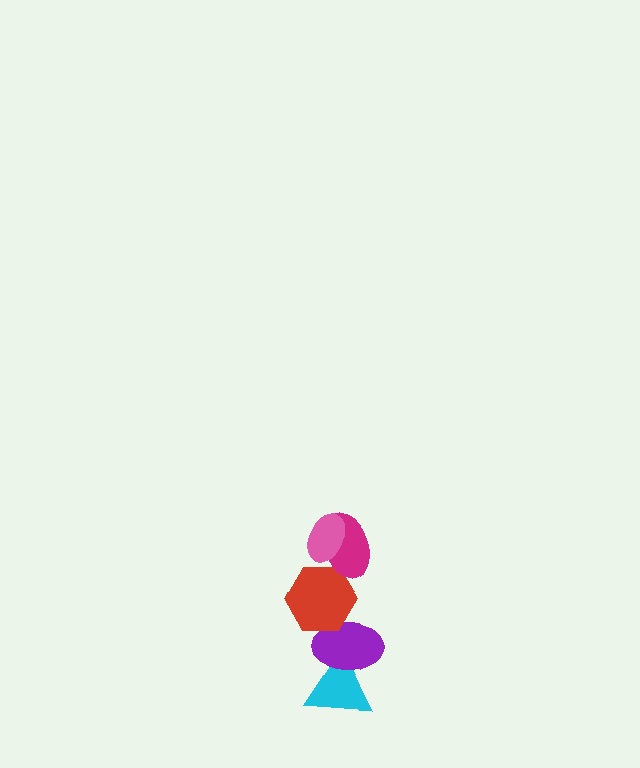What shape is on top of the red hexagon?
The magenta ellipse is on top of the red hexagon.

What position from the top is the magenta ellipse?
The magenta ellipse is 2nd from the top.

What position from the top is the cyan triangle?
The cyan triangle is 5th from the top.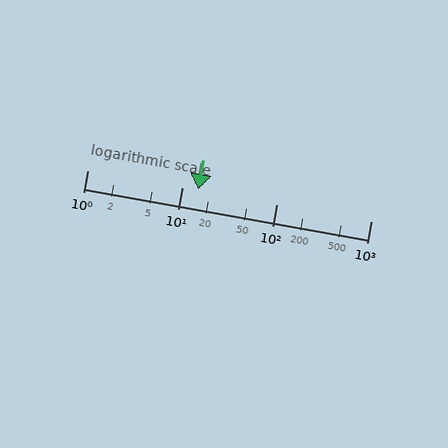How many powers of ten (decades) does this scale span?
The scale spans 3 decades, from 1 to 1000.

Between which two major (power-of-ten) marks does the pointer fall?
The pointer is between 10 and 100.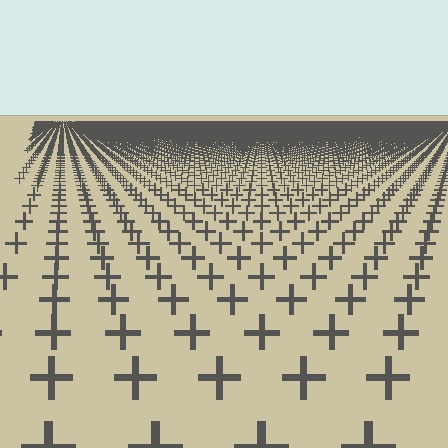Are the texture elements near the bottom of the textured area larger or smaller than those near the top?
Larger. Near the bottom, elements are closer to the viewer and appear at a bigger on-screen size.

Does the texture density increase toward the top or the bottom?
Density increases toward the top.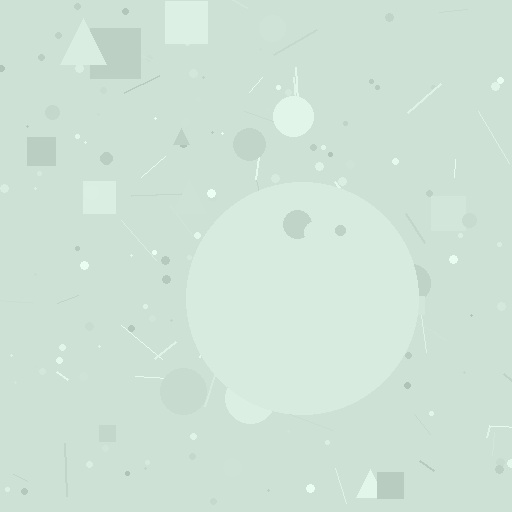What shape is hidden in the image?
A circle is hidden in the image.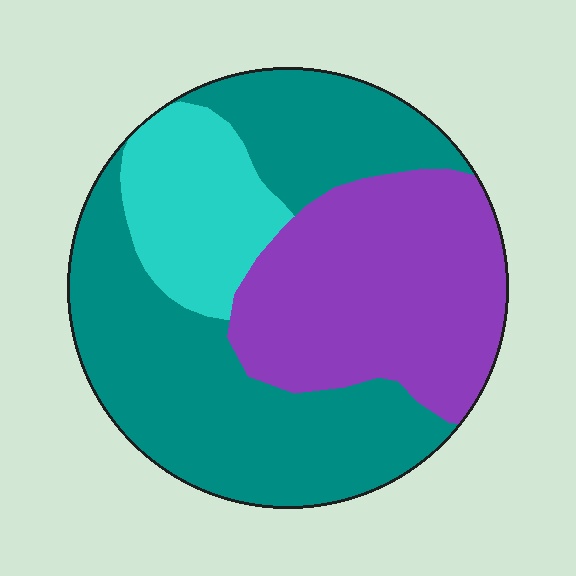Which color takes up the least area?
Cyan, at roughly 15%.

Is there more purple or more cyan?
Purple.